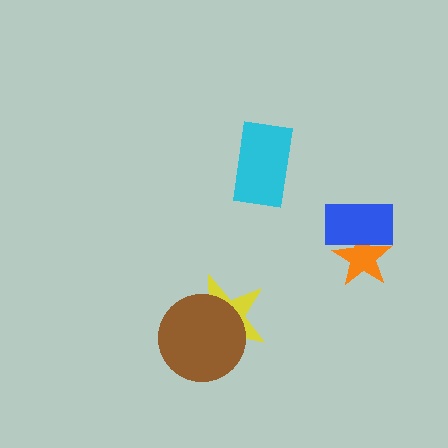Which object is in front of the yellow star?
The brown circle is in front of the yellow star.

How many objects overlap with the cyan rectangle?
0 objects overlap with the cyan rectangle.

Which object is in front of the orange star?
The blue rectangle is in front of the orange star.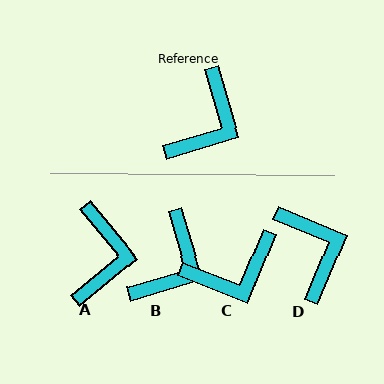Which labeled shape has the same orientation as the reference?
B.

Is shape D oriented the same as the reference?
No, it is off by about 51 degrees.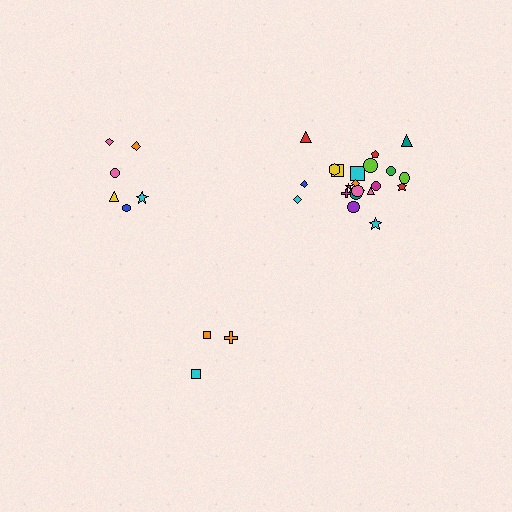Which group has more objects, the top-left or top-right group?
The top-right group.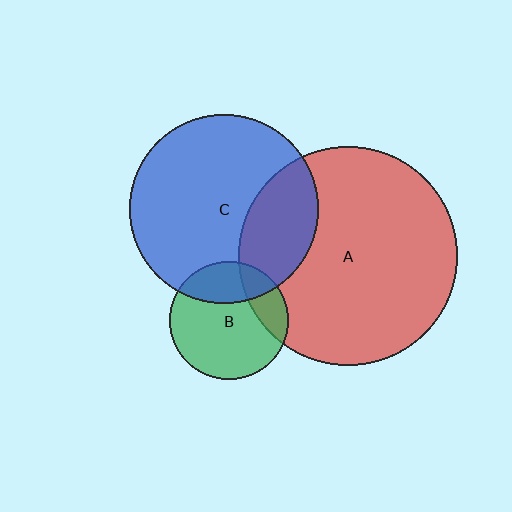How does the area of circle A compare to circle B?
Approximately 3.4 times.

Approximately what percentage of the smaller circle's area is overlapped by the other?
Approximately 20%.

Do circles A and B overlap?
Yes.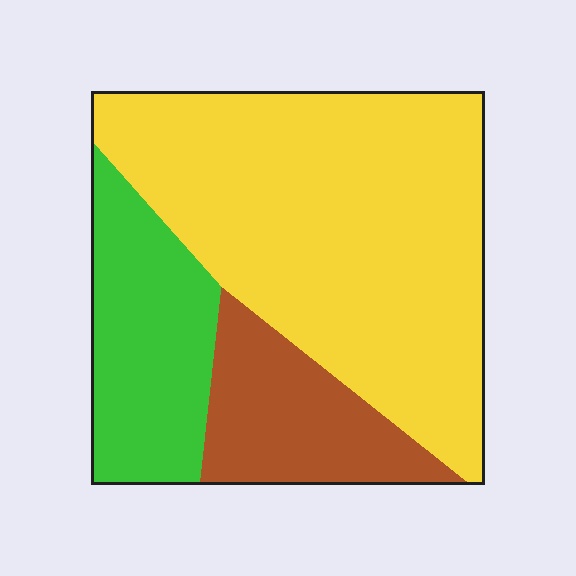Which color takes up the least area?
Brown, at roughly 15%.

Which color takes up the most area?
Yellow, at roughly 60%.